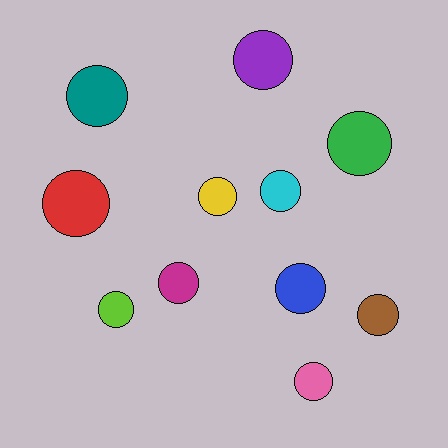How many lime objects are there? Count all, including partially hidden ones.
There is 1 lime object.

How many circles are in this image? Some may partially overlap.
There are 11 circles.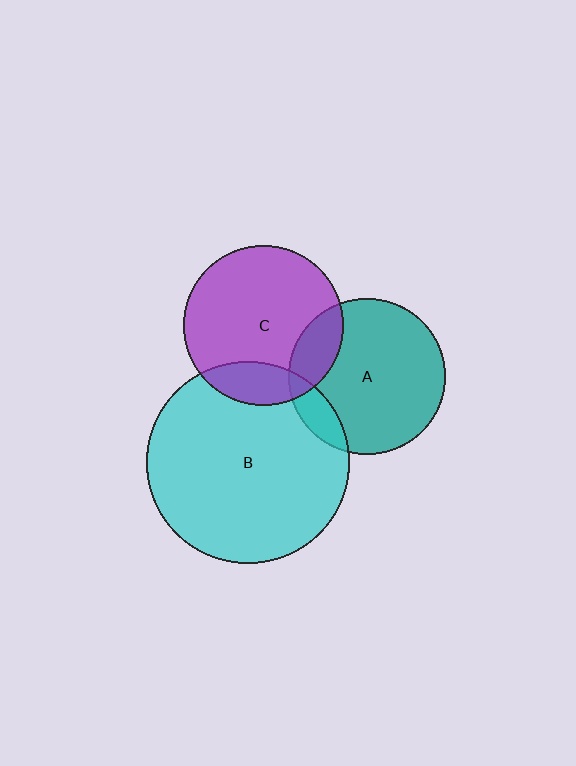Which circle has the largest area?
Circle B (cyan).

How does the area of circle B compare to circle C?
Approximately 1.6 times.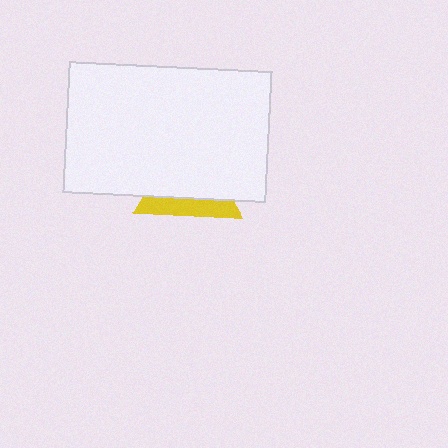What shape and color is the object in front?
The object in front is a white rectangle.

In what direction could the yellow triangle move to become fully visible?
The yellow triangle could move down. That would shift it out from behind the white rectangle entirely.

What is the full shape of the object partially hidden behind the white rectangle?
The partially hidden object is a yellow triangle.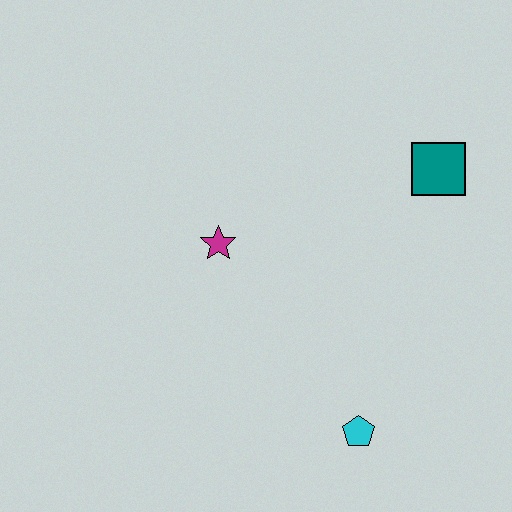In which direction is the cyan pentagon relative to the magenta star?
The cyan pentagon is below the magenta star.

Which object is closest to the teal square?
The magenta star is closest to the teal square.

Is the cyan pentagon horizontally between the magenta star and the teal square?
Yes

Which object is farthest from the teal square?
The cyan pentagon is farthest from the teal square.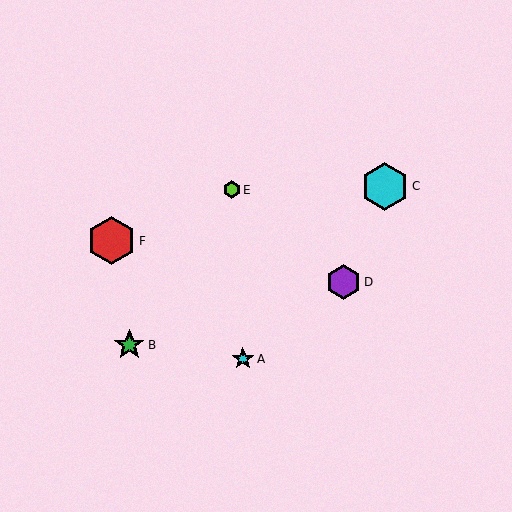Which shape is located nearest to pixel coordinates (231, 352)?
The cyan star (labeled A) at (243, 359) is nearest to that location.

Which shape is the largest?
The red hexagon (labeled F) is the largest.